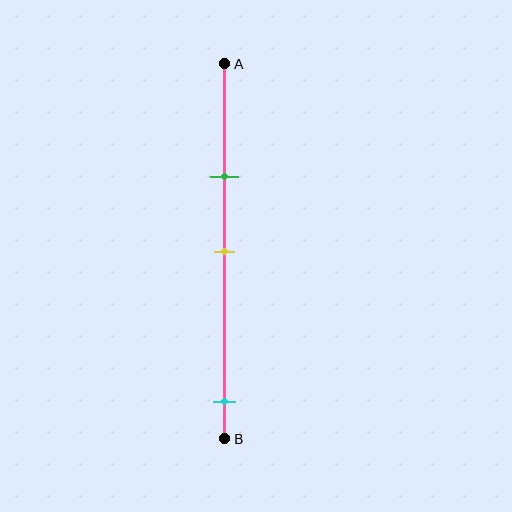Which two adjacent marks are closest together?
The green and yellow marks are the closest adjacent pair.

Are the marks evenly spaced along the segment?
No, the marks are not evenly spaced.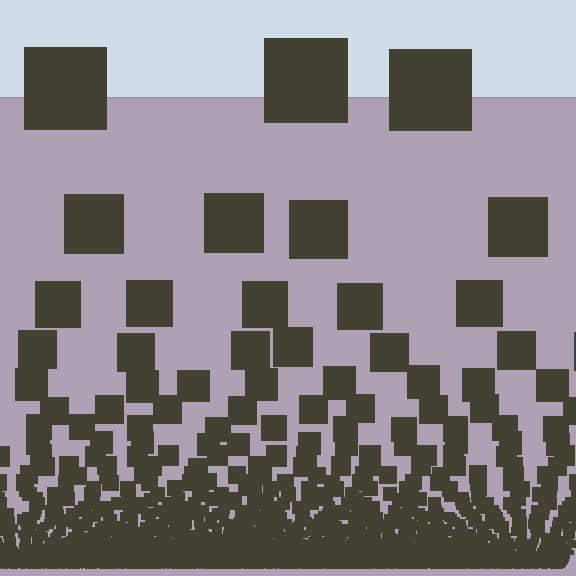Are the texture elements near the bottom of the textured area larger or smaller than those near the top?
Smaller. The gradient is inverted — elements near the bottom are smaller and denser.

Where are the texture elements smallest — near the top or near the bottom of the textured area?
Near the bottom.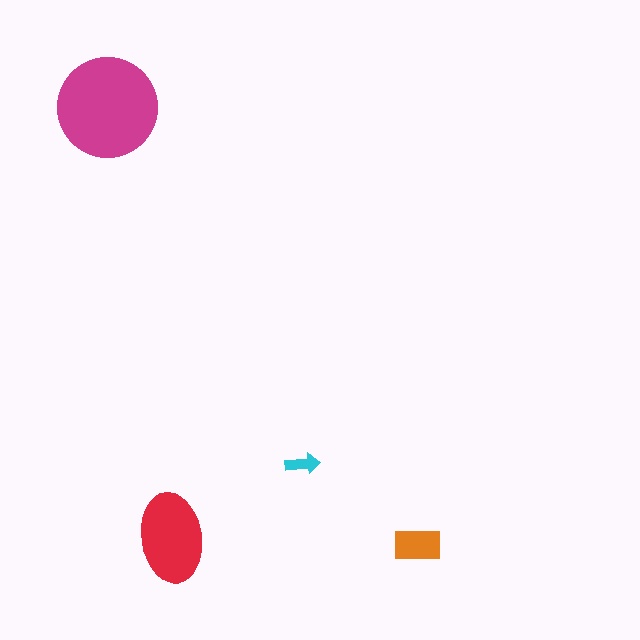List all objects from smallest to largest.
The cyan arrow, the orange rectangle, the red ellipse, the magenta circle.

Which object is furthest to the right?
The orange rectangle is rightmost.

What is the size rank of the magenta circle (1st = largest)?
1st.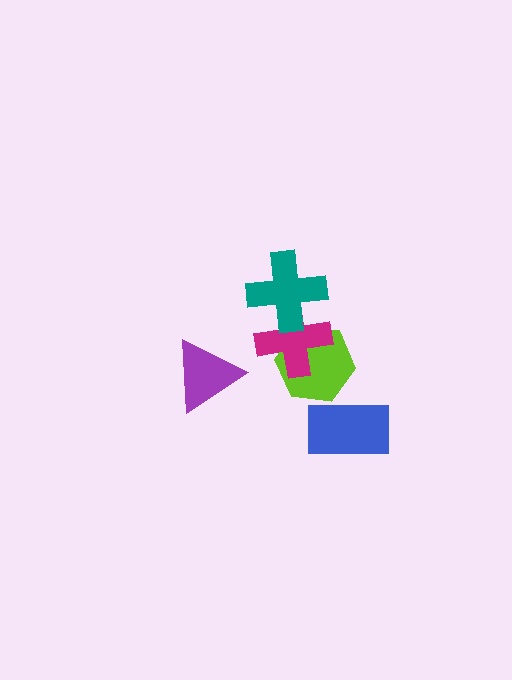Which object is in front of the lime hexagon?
The magenta cross is in front of the lime hexagon.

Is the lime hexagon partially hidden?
Yes, it is partially covered by another shape.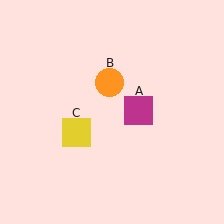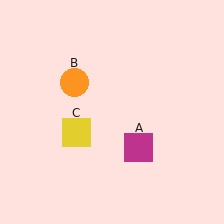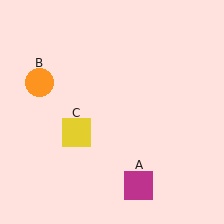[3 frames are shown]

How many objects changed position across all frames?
2 objects changed position: magenta square (object A), orange circle (object B).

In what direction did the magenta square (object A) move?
The magenta square (object A) moved down.